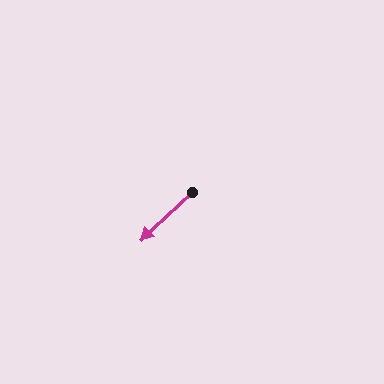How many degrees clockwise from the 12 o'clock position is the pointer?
Approximately 227 degrees.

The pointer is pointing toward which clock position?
Roughly 8 o'clock.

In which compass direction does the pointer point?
Southwest.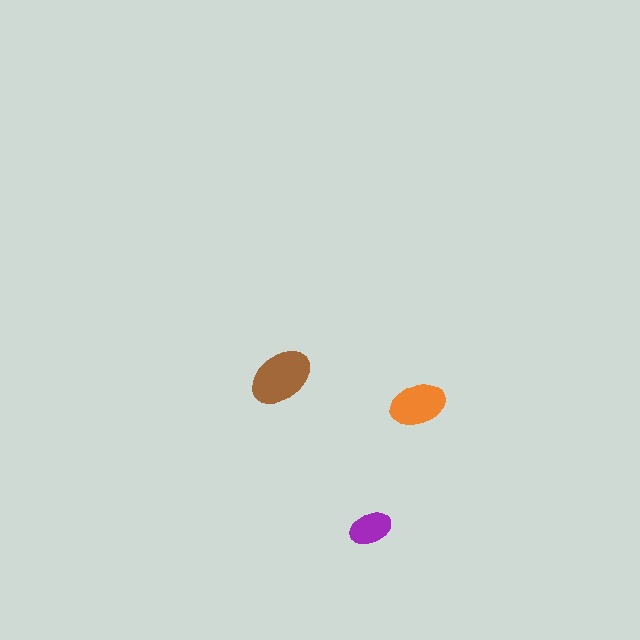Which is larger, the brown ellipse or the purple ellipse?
The brown one.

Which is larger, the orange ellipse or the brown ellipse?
The brown one.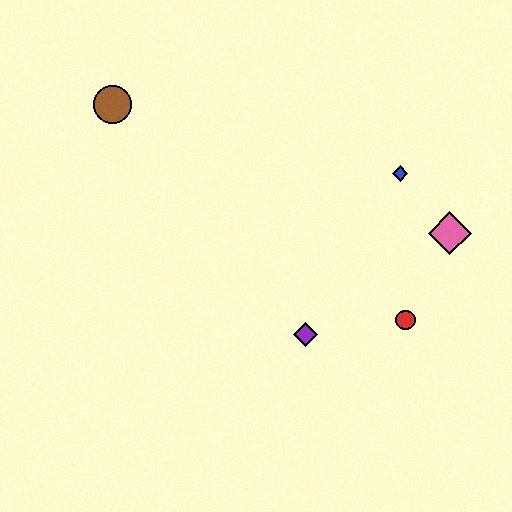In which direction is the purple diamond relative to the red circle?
The purple diamond is to the left of the red circle.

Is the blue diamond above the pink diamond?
Yes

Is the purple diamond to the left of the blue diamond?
Yes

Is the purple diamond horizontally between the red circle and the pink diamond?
No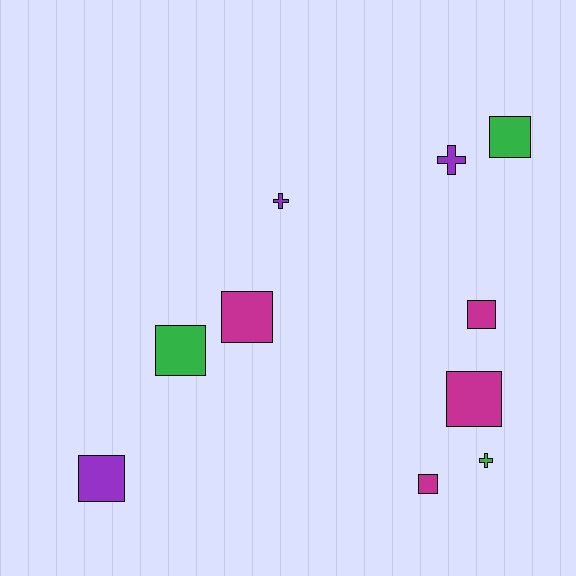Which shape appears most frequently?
Square, with 7 objects.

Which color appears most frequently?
Magenta, with 4 objects.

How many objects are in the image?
There are 10 objects.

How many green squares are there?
There are 2 green squares.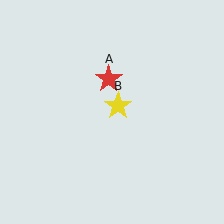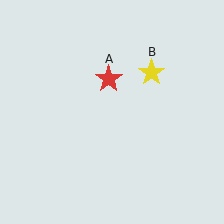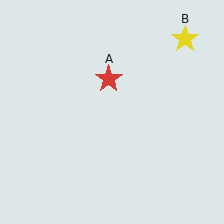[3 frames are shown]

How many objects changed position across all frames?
1 object changed position: yellow star (object B).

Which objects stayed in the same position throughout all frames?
Red star (object A) remained stationary.